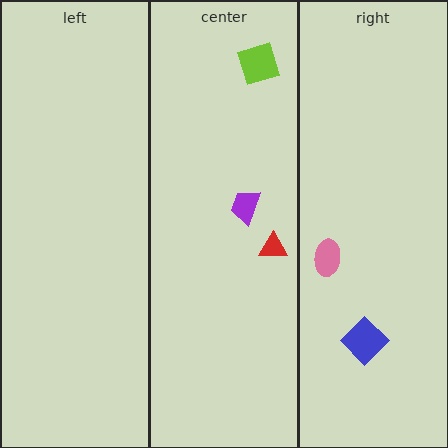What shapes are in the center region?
The purple trapezoid, the lime square, the red triangle.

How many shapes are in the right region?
2.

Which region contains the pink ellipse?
The right region.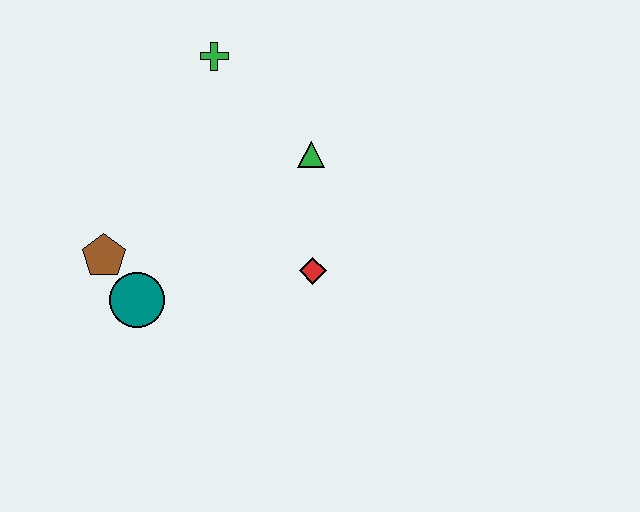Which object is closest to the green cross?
The green triangle is closest to the green cross.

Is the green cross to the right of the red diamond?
No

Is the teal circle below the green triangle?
Yes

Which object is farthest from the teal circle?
The green cross is farthest from the teal circle.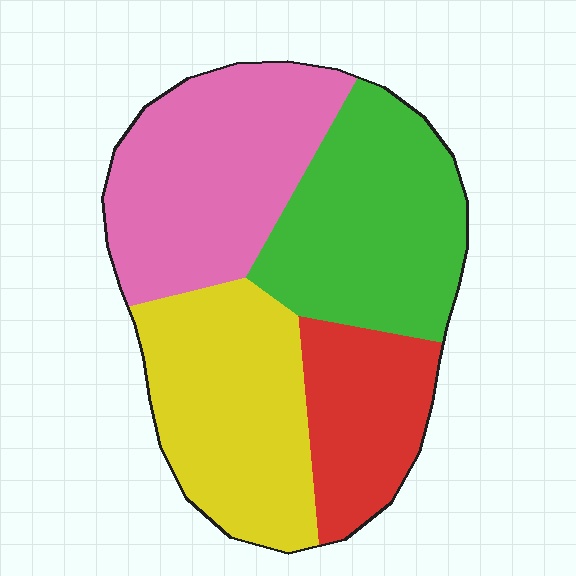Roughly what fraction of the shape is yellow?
Yellow takes up about one quarter (1/4) of the shape.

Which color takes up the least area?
Red, at roughly 15%.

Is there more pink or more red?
Pink.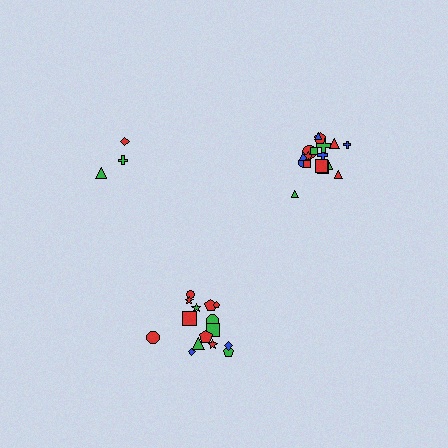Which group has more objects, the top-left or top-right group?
The top-right group.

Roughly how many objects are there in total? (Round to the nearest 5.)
Roughly 35 objects in total.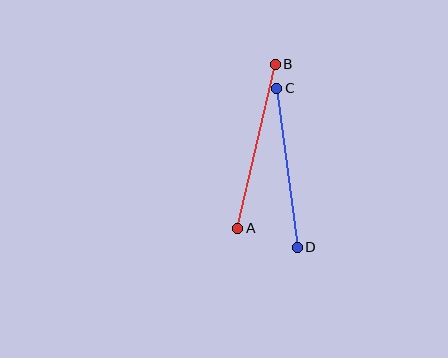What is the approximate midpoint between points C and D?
The midpoint is at approximately (287, 168) pixels.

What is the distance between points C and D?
The distance is approximately 160 pixels.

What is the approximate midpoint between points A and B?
The midpoint is at approximately (257, 146) pixels.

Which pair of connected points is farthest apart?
Points A and B are farthest apart.